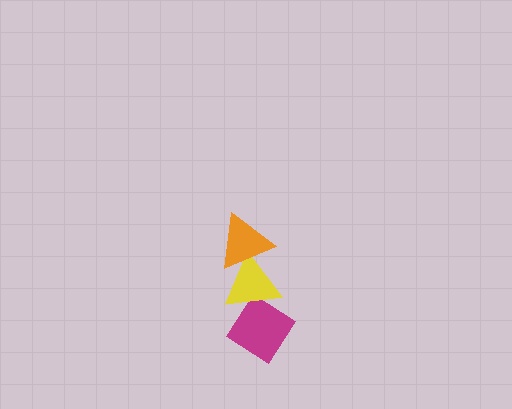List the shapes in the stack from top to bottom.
From top to bottom: the orange triangle, the yellow triangle, the magenta diamond.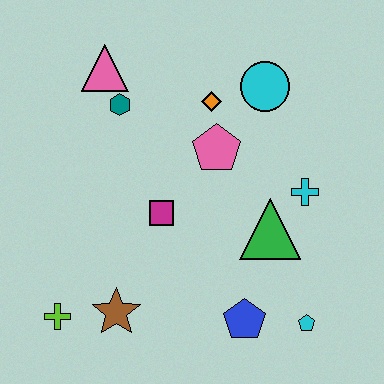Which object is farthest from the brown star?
The cyan circle is farthest from the brown star.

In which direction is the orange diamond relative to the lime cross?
The orange diamond is above the lime cross.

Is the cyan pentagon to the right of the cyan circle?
Yes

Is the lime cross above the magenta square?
No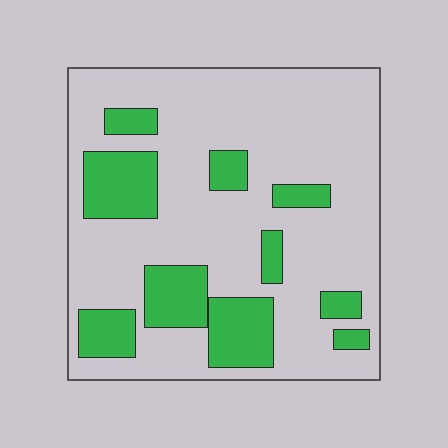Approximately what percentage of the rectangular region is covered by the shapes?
Approximately 25%.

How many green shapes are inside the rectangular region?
10.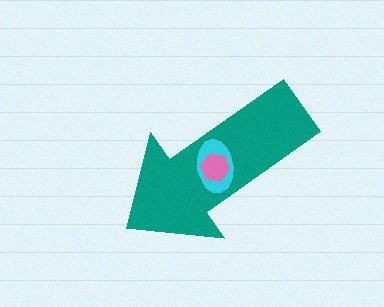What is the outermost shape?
The teal arrow.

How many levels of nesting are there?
3.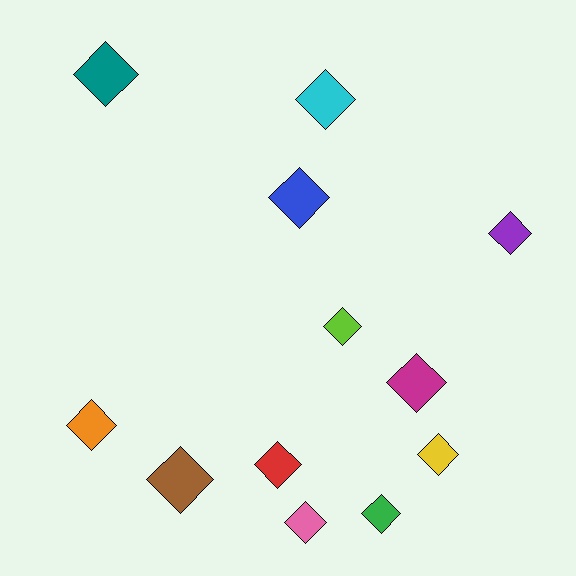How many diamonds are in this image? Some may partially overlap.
There are 12 diamonds.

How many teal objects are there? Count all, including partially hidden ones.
There is 1 teal object.